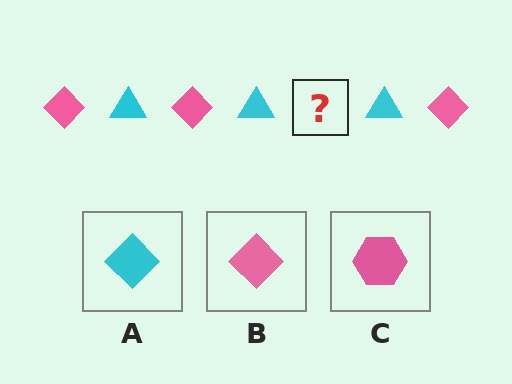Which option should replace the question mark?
Option B.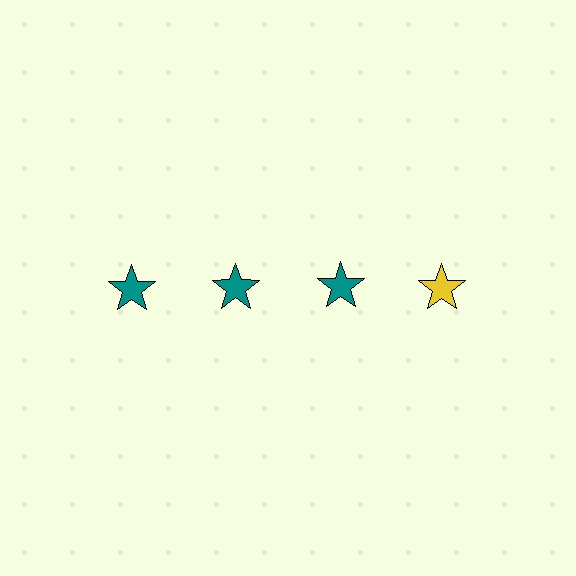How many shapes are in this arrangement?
There are 4 shapes arranged in a grid pattern.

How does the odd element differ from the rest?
It has a different color: yellow instead of teal.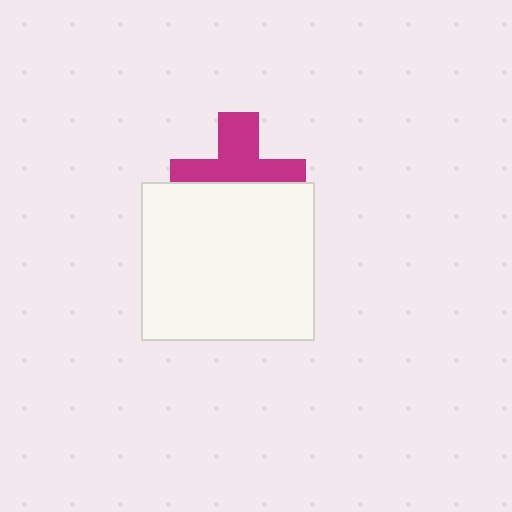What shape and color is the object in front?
The object in front is a white rectangle.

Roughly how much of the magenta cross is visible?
About half of it is visible (roughly 53%).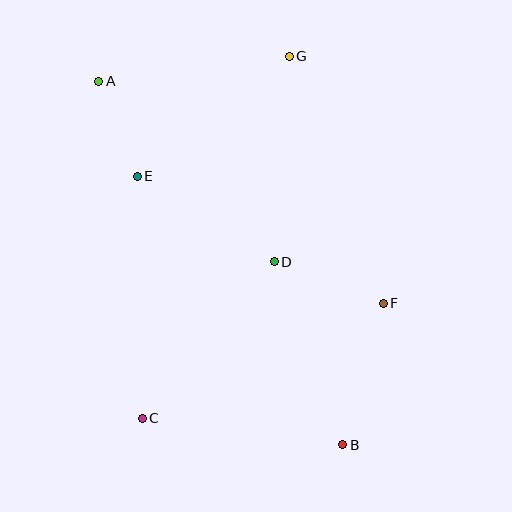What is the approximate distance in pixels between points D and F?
The distance between D and F is approximately 116 pixels.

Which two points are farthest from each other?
Points A and B are farthest from each other.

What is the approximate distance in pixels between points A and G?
The distance between A and G is approximately 192 pixels.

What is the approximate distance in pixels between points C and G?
The distance between C and G is approximately 390 pixels.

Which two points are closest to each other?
Points A and E are closest to each other.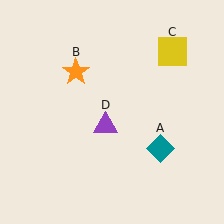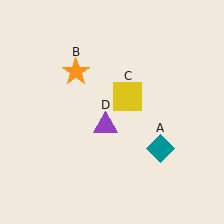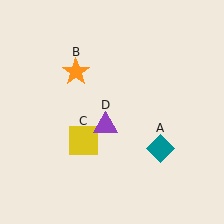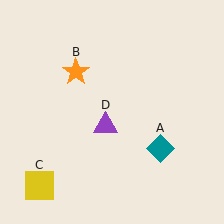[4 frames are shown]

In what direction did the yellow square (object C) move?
The yellow square (object C) moved down and to the left.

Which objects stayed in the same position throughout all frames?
Teal diamond (object A) and orange star (object B) and purple triangle (object D) remained stationary.